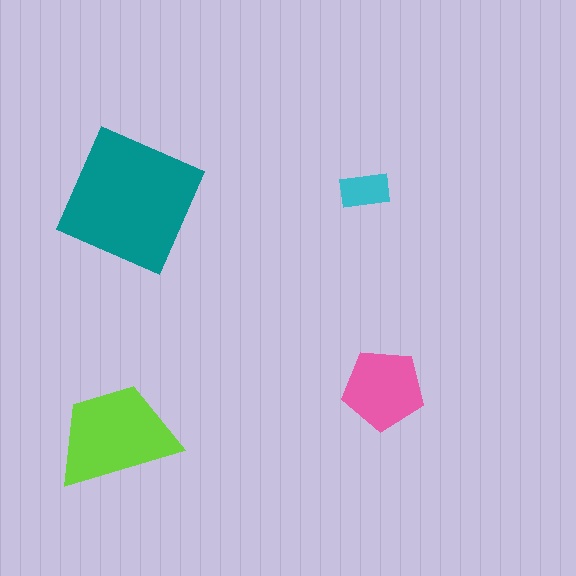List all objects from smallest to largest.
The cyan rectangle, the pink pentagon, the lime trapezoid, the teal square.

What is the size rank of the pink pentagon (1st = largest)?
3rd.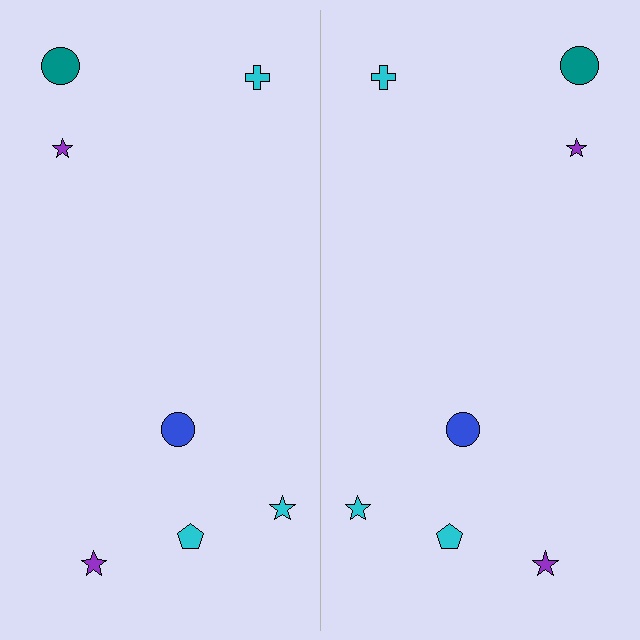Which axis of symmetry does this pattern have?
The pattern has a vertical axis of symmetry running through the center of the image.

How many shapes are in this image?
There are 14 shapes in this image.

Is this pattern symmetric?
Yes, this pattern has bilateral (reflection) symmetry.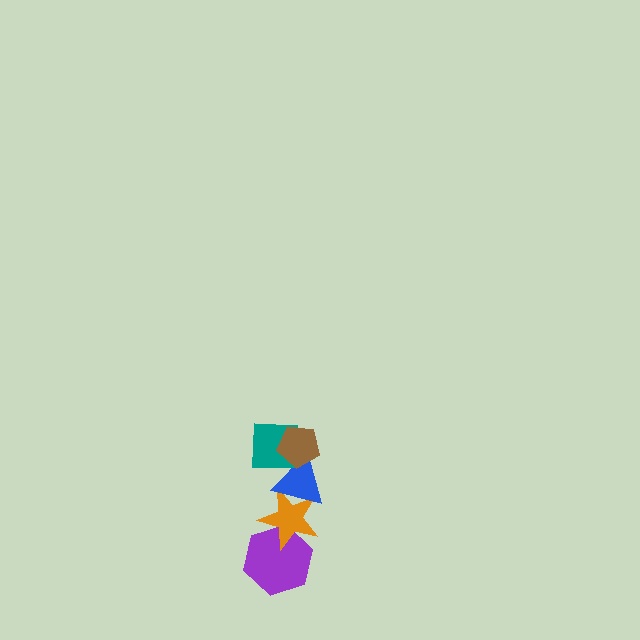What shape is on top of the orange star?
The blue triangle is on top of the orange star.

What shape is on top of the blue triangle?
The teal square is on top of the blue triangle.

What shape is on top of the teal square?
The brown pentagon is on top of the teal square.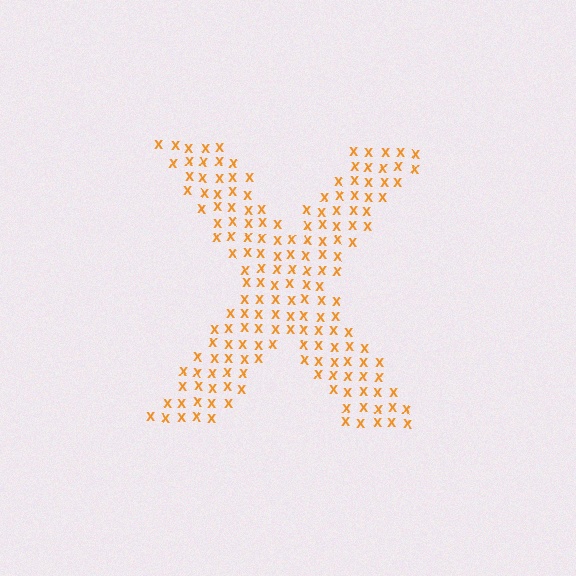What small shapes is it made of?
It is made of small letter X's.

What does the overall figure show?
The overall figure shows the letter X.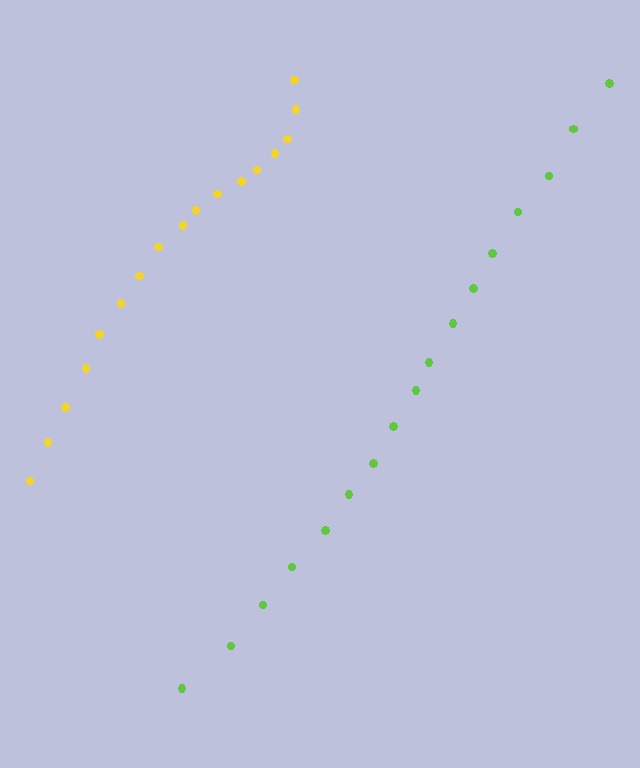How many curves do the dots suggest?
There are 2 distinct paths.